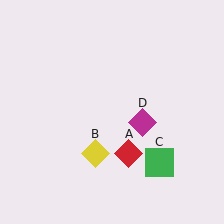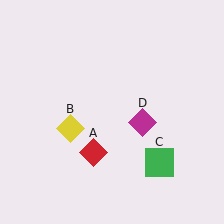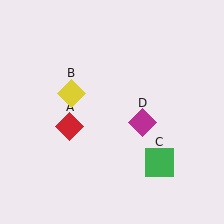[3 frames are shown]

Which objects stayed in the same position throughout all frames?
Green square (object C) and magenta diamond (object D) remained stationary.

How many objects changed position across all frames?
2 objects changed position: red diamond (object A), yellow diamond (object B).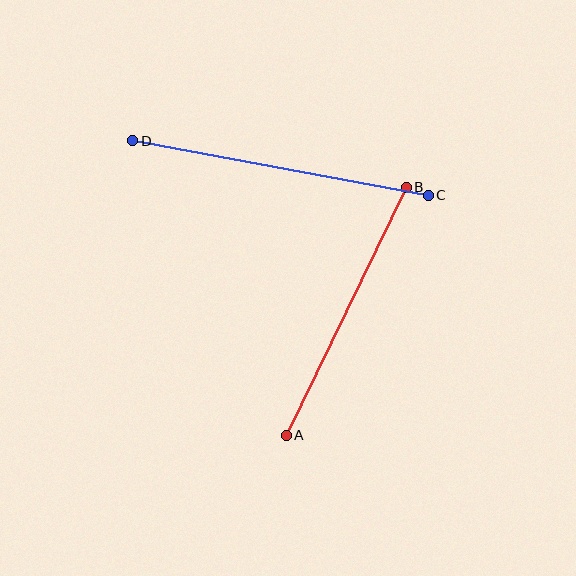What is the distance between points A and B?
The distance is approximately 276 pixels.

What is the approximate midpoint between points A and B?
The midpoint is at approximately (346, 311) pixels.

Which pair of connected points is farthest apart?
Points C and D are farthest apart.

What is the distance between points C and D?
The distance is approximately 300 pixels.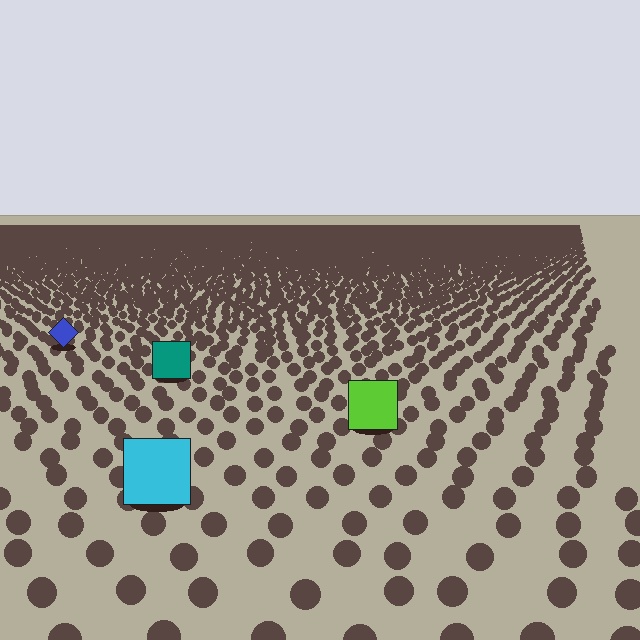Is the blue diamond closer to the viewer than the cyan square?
No. The cyan square is closer — you can tell from the texture gradient: the ground texture is coarser near it.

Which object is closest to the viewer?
The cyan square is closest. The texture marks near it are larger and more spread out.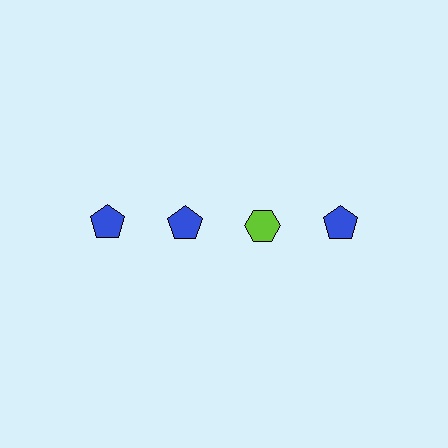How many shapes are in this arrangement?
There are 4 shapes arranged in a grid pattern.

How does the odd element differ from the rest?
It differs in both color (lime instead of blue) and shape (hexagon instead of pentagon).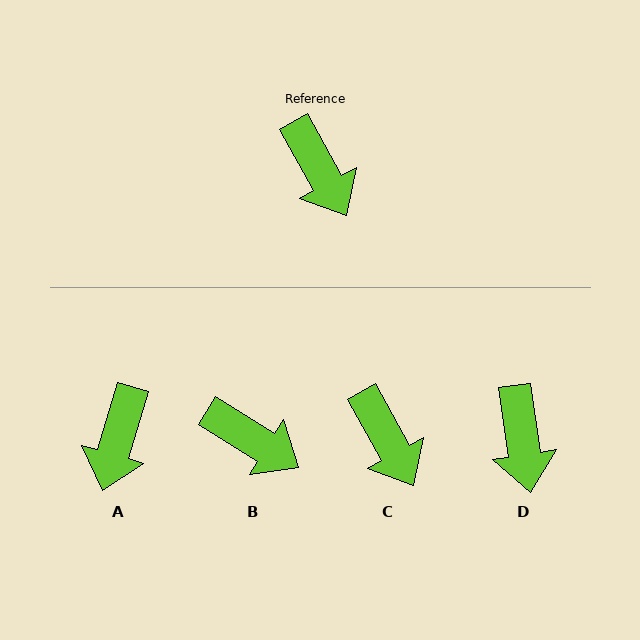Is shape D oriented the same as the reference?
No, it is off by about 21 degrees.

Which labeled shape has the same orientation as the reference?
C.